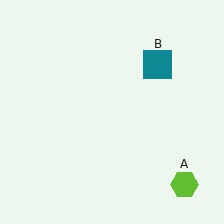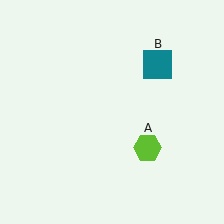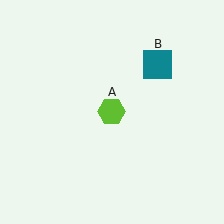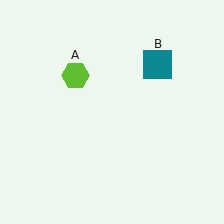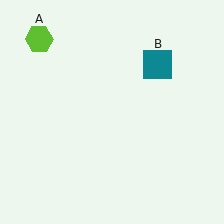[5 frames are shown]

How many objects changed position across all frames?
1 object changed position: lime hexagon (object A).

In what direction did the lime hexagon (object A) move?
The lime hexagon (object A) moved up and to the left.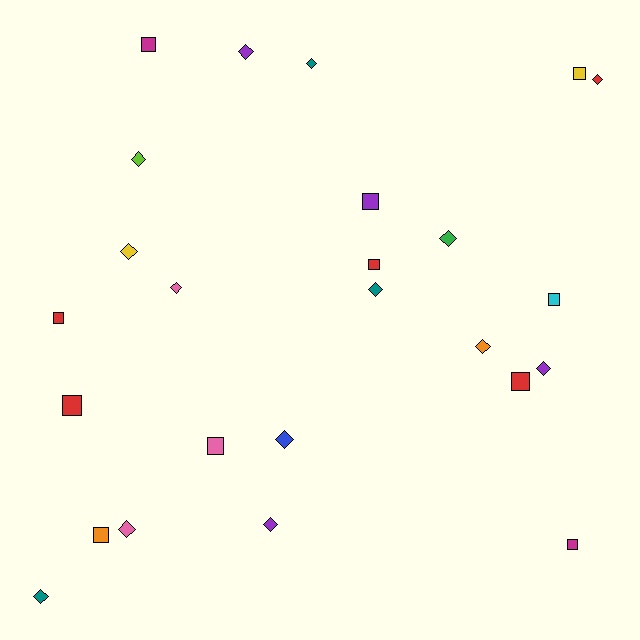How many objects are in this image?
There are 25 objects.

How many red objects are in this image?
There are 5 red objects.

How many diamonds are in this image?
There are 14 diamonds.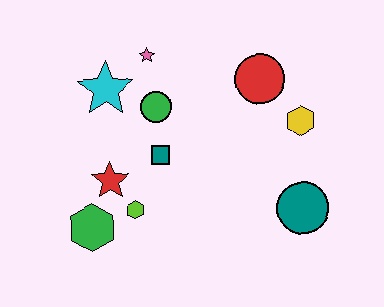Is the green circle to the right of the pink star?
Yes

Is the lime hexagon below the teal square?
Yes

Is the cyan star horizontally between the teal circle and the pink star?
No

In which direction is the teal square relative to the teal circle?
The teal square is to the left of the teal circle.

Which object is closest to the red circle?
The yellow hexagon is closest to the red circle.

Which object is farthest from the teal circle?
The cyan star is farthest from the teal circle.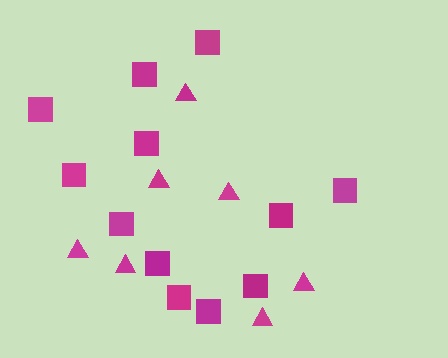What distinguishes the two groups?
There are 2 groups: one group of squares (12) and one group of triangles (7).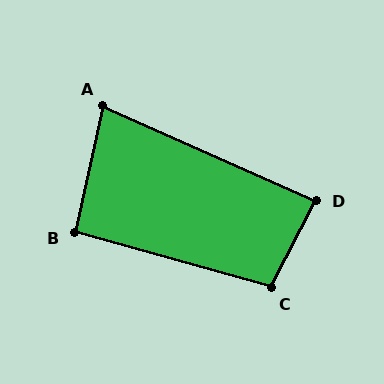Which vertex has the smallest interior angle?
A, at approximately 79 degrees.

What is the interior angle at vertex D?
Approximately 87 degrees (approximately right).